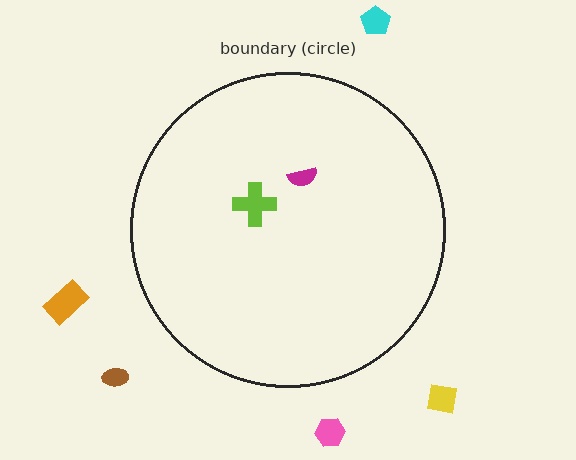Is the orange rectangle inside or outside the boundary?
Outside.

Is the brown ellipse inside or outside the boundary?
Outside.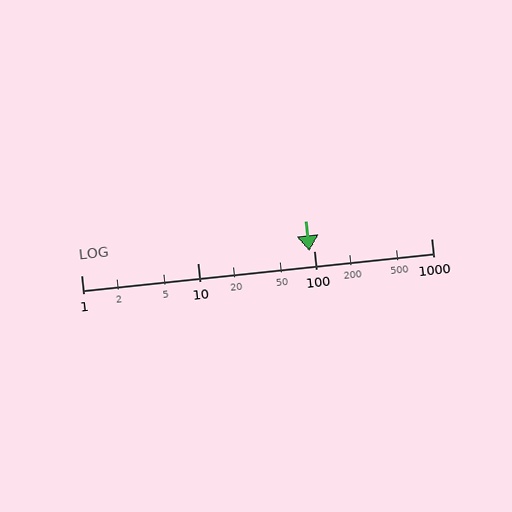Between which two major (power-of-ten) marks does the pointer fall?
The pointer is between 10 and 100.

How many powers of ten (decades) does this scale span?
The scale spans 3 decades, from 1 to 1000.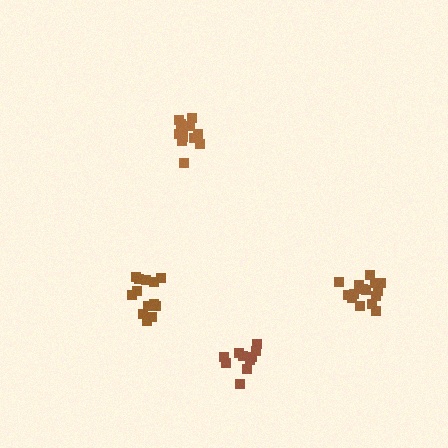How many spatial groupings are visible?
There are 4 spatial groupings.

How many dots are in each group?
Group 1: 13 dots, Group 2: 10 dots, Group 3: 12 dots, Group 4: 15 dots (50 total).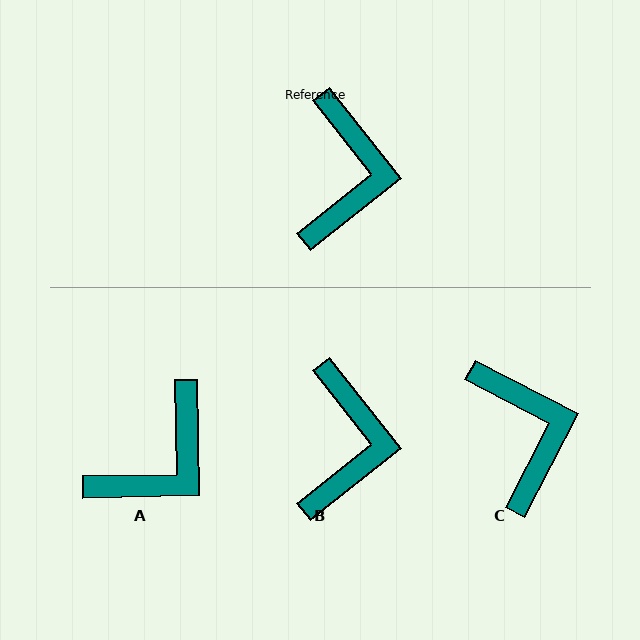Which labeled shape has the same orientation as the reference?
B.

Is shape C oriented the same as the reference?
No, it is off by about 24 degrees.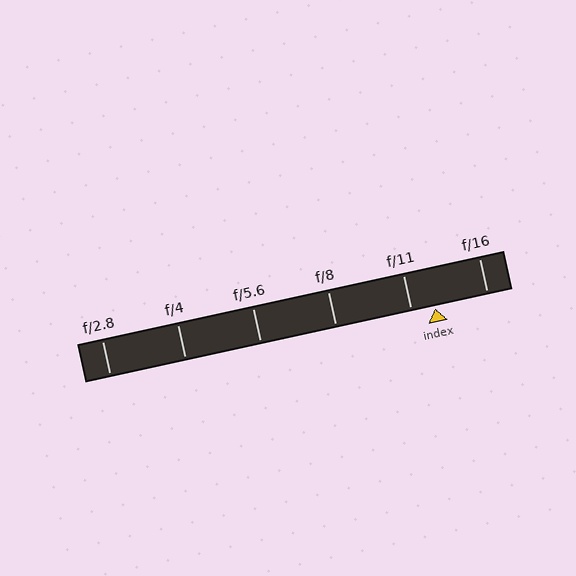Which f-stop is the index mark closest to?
The index mark is closest to f/11.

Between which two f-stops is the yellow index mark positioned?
The index mark is between f/11 and f/16.